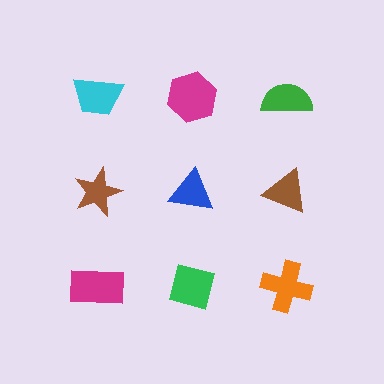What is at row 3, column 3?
An orange cross.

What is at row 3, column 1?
A magenta rectangle.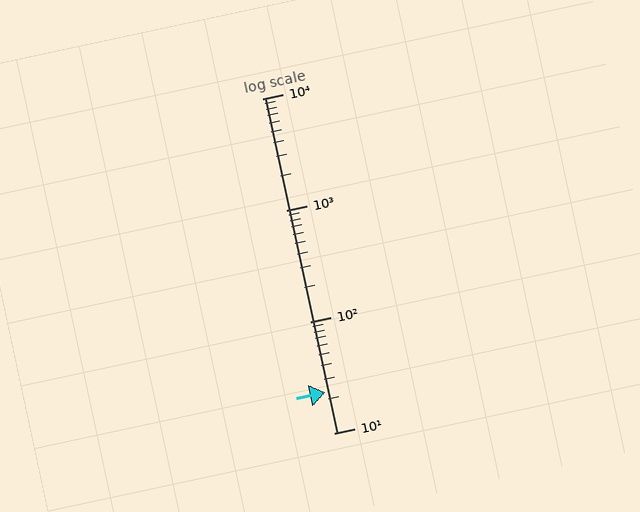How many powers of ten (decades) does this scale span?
The scale spans 3 decades, from 10 to 10000.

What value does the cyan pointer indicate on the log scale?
The pointer indicates approximately 23.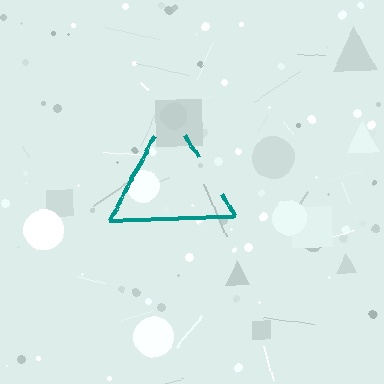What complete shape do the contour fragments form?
The contour fragments form a triangle.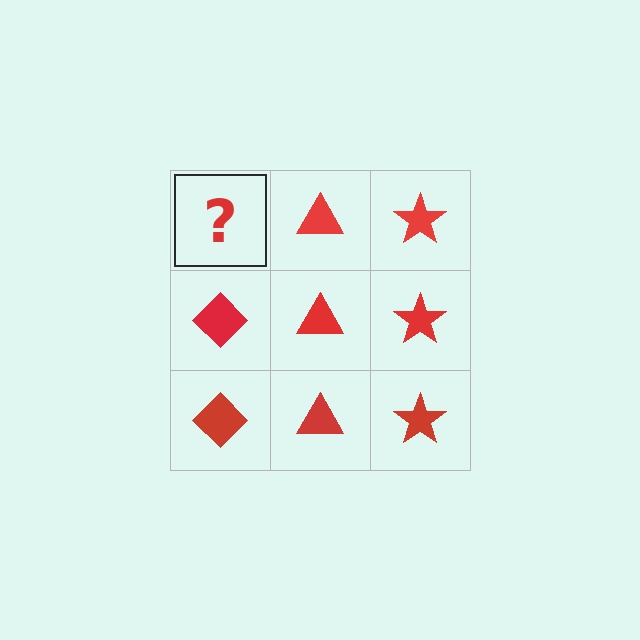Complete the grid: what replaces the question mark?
The question mark should be replaced with a red diamond.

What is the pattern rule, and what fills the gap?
The rule is that each column has a consistent shape. The gap should be filled with a red diamond.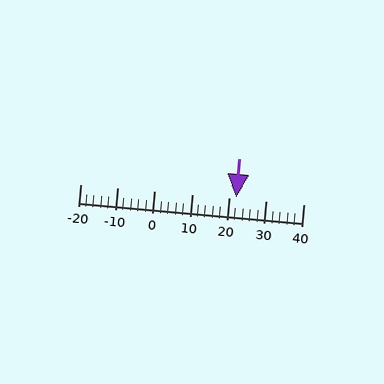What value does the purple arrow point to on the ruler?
The purple arrow points to approximately 22.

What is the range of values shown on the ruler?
The ruler shows values from -20 to 40.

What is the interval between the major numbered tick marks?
The major tick marks are spaced 10 units apart.